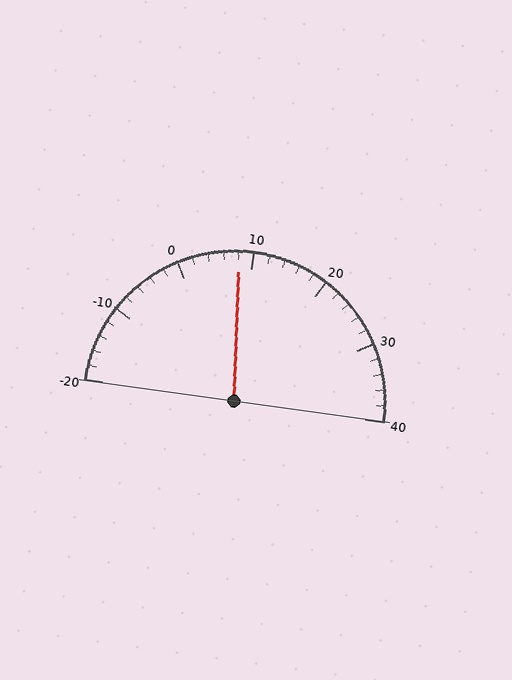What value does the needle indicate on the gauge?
The needle indicates approximately 8.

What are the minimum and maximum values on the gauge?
The gauge ranges from -20 to 40.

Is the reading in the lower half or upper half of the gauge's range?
The reading is in the lower half of the range (-20 to 40).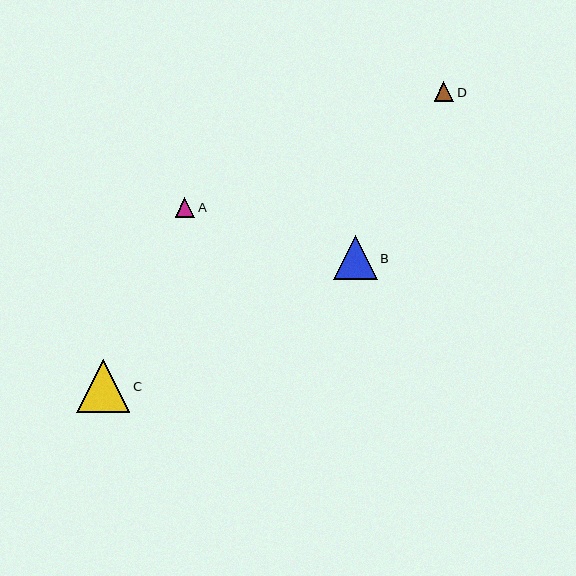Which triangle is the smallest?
Triangle A is the smallest with a size of approximately 19 pixels.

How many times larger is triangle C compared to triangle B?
Triangle C is approximately 1.2 times the size of triangle B.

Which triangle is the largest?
Triangle C is the largest with a size of approximately 53 pixels.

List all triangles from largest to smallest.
From largest to smallest: C, B, D, A.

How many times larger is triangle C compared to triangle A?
Triangle C is approximately 2.7 times the size of triangle A.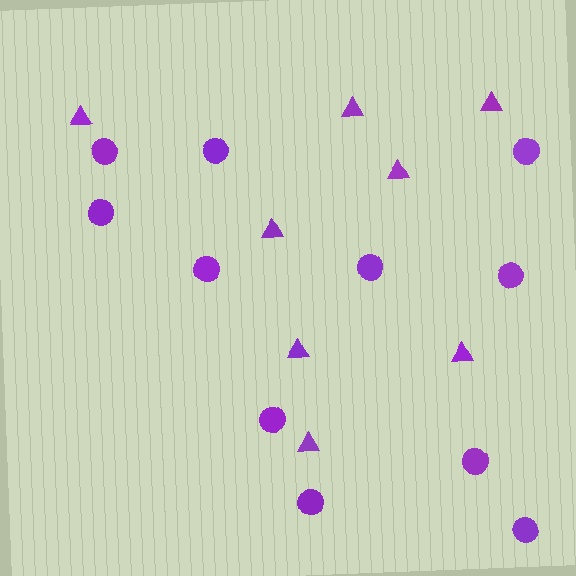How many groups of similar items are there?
There are 2 groups: one group of circles (11) and one group of triangles (8).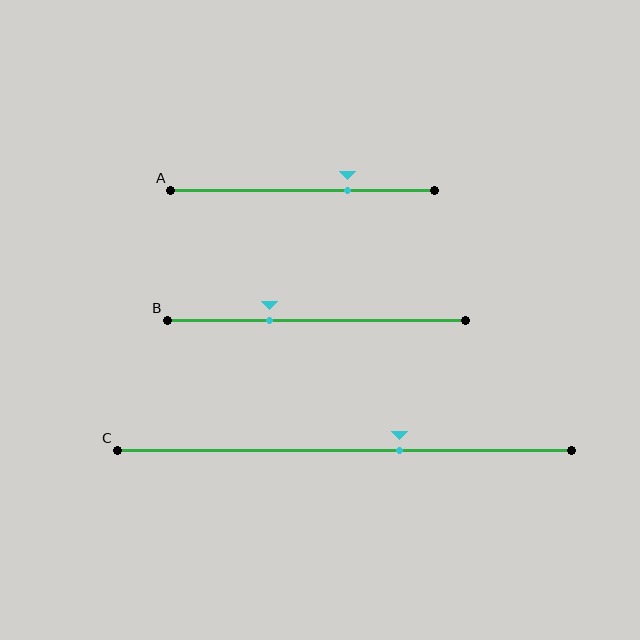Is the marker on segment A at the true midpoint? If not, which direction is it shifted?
No, the marker on segment A is shifted to the right by about 17% of the segment length.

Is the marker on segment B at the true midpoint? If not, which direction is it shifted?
No, the marker on segment B is shifted to the left by about 16% of the segment length.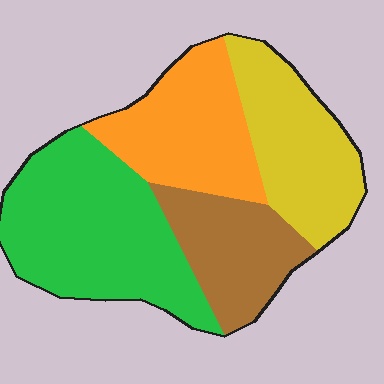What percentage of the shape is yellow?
Yellow takes up about one quarter (1/4) of the shape.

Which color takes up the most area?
Green, at roughly 35%.